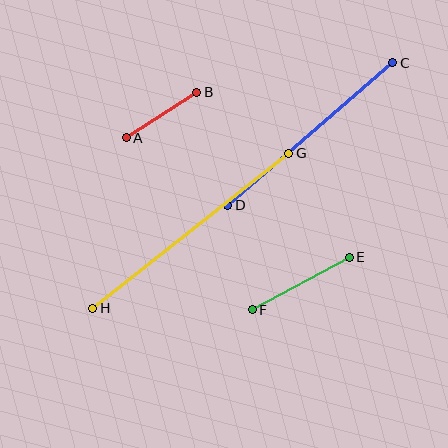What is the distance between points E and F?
The distance is approximately 111 pixels.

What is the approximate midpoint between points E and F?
The midpoint is at approximately (301, 283) pixels.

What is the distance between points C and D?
The distance is approximately 218 pixels.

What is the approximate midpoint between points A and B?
The midpoint is at approximately (161, 115) pixels.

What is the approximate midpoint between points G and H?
The midpoint is at approximately (191, 231) pixels.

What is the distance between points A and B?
The distance is approximately 84 pixels.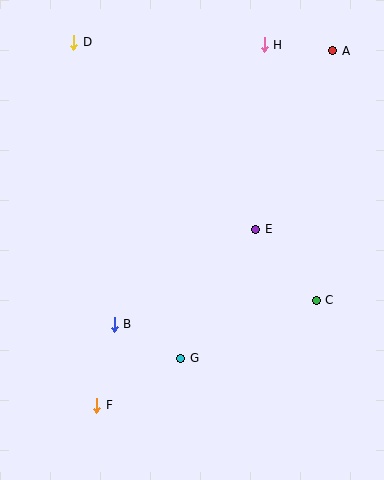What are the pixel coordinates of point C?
Point C is at (316, 300).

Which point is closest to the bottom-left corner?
Point F is closest to the bottom-left corner.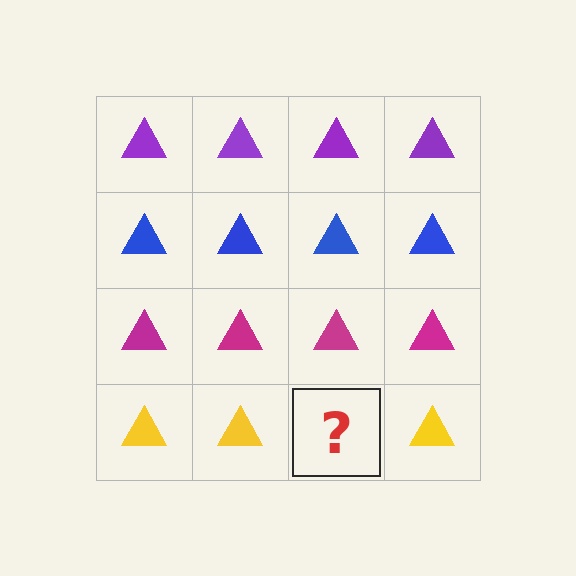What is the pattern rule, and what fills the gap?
The rule is that each row has a consistent color. The gap should be filled with a yellow triangle.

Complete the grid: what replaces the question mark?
The question mark should be replaced with a yellow triangle.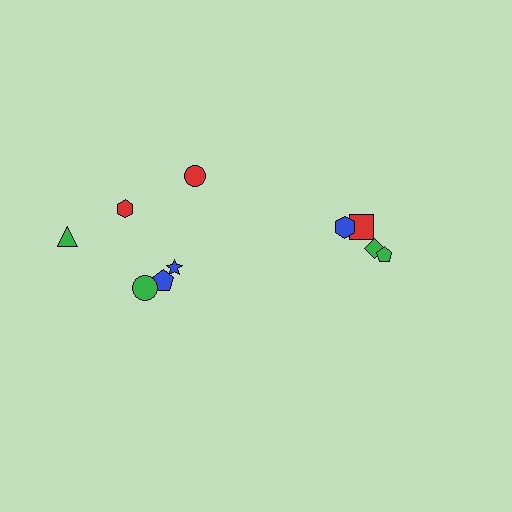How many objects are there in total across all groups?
There are 10 objects.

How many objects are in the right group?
There are 4 objects.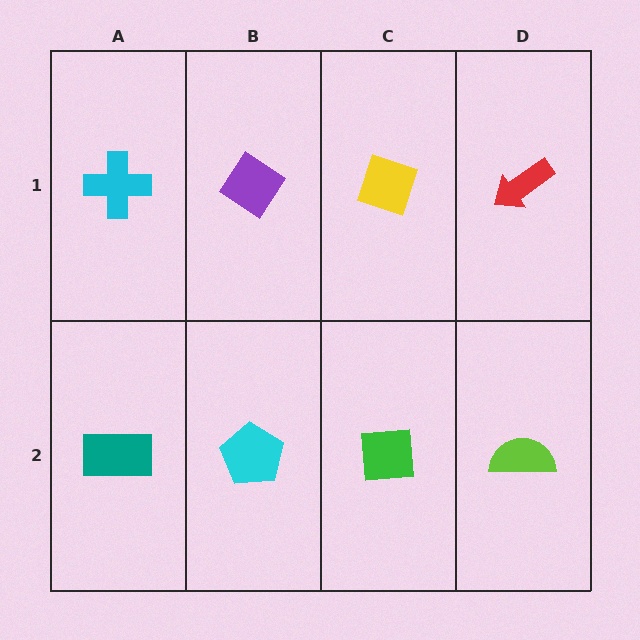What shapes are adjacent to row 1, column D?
A lime semicircle (row 2, column D), a yellow diamond (row 1, column C).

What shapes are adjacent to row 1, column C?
A green square (row 2, column C), a purple diamond (row 1, column B), a red arrow (row 1, column D).